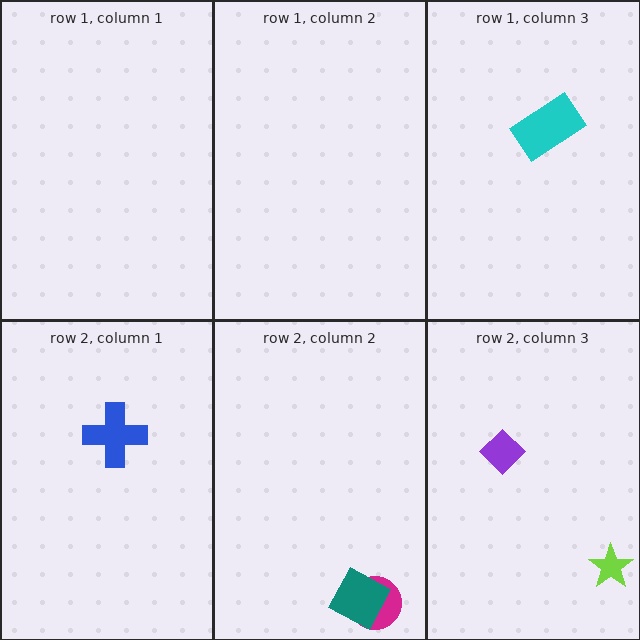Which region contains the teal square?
The row 2, column 2 region.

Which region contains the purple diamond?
The row 2, column 3 region.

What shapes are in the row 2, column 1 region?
The blue cross.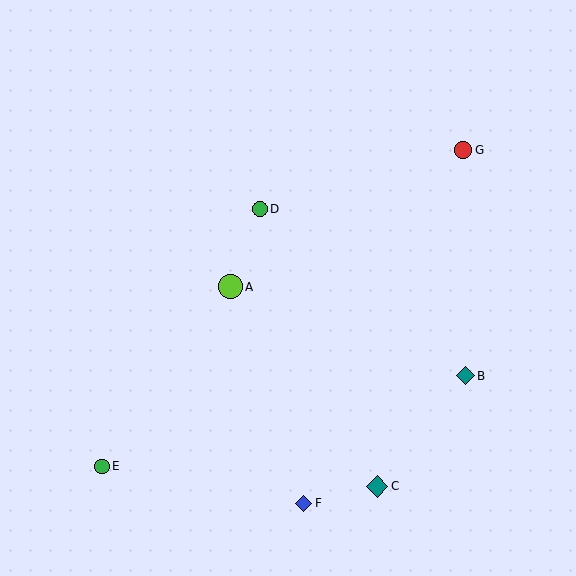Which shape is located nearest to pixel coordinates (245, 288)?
The lime circle (labeled A) at (230, 287) is nearest to that location.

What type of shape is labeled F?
Shape F is a blue diamond.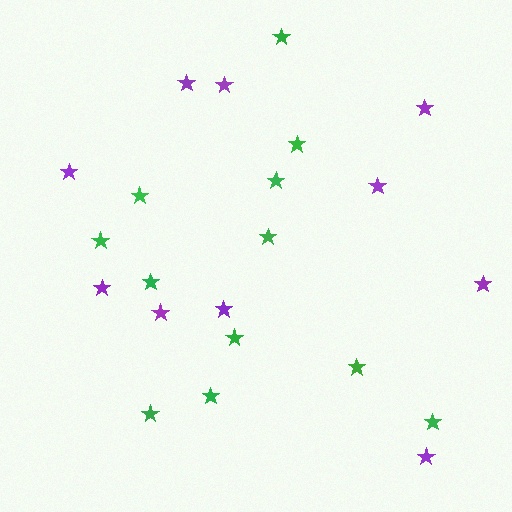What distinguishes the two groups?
There are 2 groups: one group of purple stars (10) and one group of green stars (12).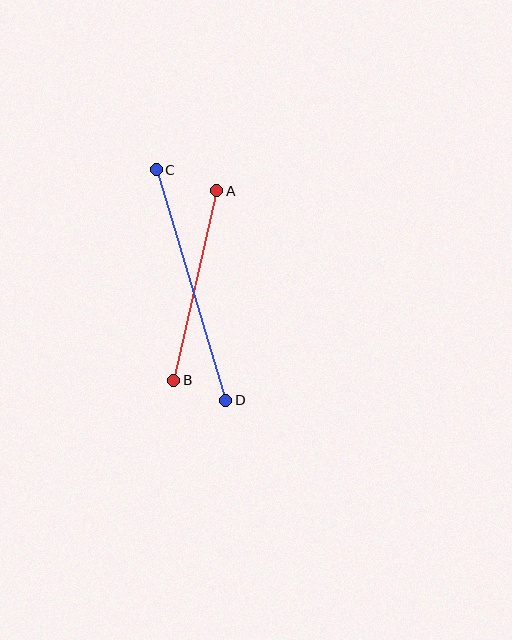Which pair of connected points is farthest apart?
Points C and D are farthest apart.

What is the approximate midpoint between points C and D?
The midpoint is at approximately (191, 285) pixels.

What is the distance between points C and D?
The distance is approximately 241 pixels.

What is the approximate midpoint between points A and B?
The midpoint is at approximately (195, 286) pixels.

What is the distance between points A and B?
The distance is approximately 194 pixels.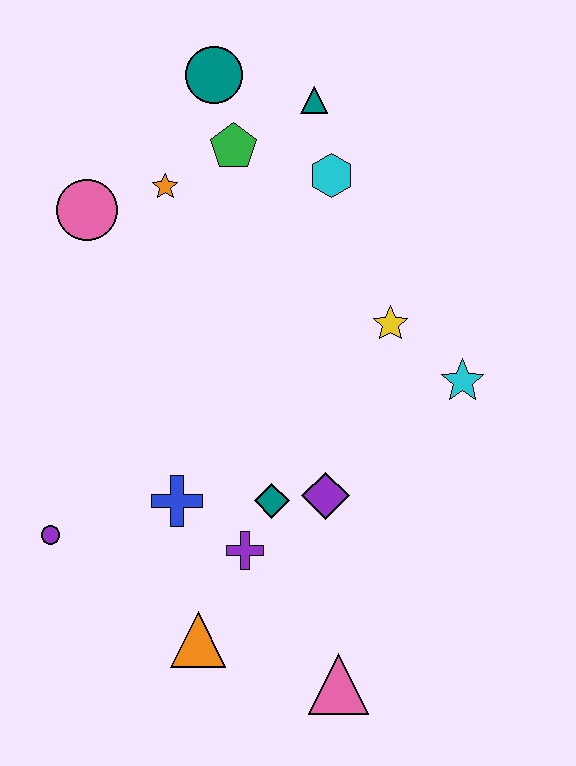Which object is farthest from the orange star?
The pink triangle is farthest from the orange star.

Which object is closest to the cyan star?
The yellow star is closest to the cyan star.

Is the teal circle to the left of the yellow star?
Yes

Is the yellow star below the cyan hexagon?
Yes